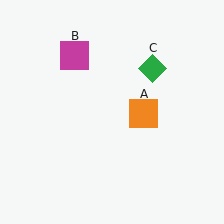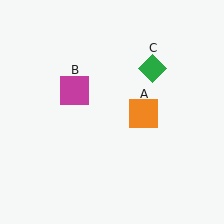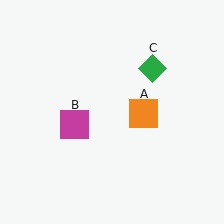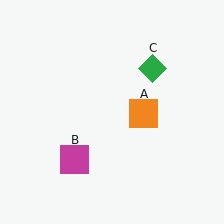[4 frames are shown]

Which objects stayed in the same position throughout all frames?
Orange square (object A) and green diamond (object C) remained stationary.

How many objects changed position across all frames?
1 object changed position: magenta square (object B).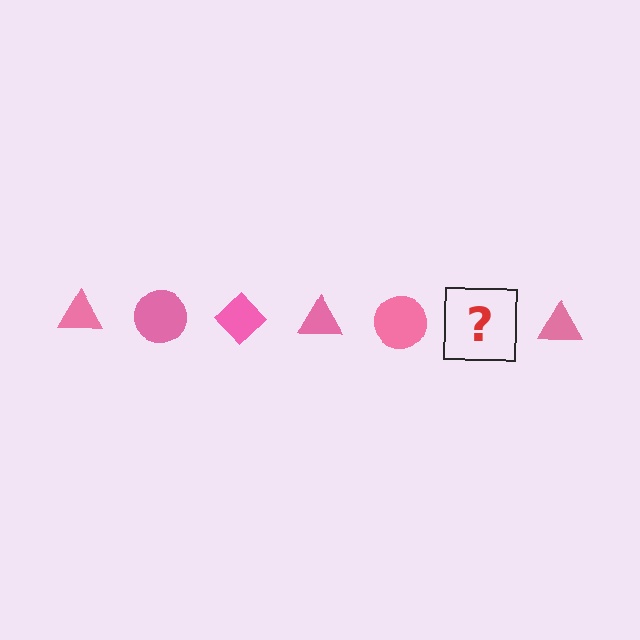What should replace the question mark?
The question mark should be replaced with a pink diamond.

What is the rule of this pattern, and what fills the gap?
The rule is that the pattern cycles through triangle, circle, diamond shapes in pink. The gap should be filled with a pink diamond.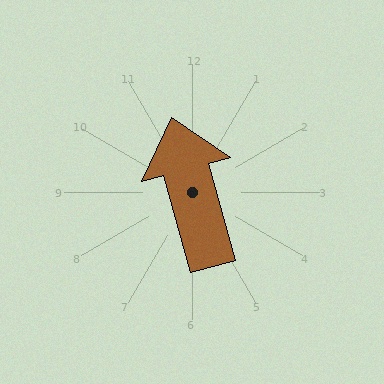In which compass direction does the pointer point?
North.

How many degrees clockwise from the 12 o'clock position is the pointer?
Approximately 345 degrees.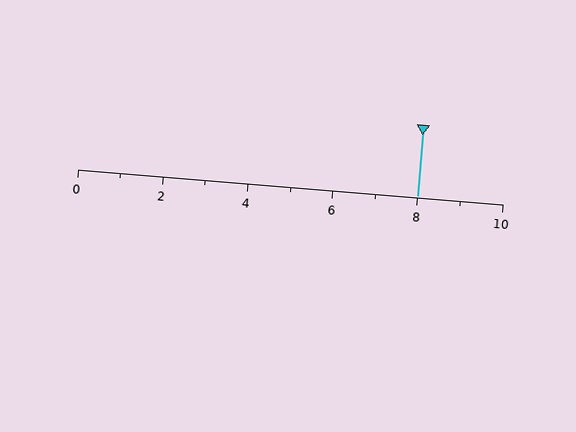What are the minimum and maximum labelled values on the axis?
The axis runs from 0 to 10.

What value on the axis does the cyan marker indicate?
The marker indicates approximately 8.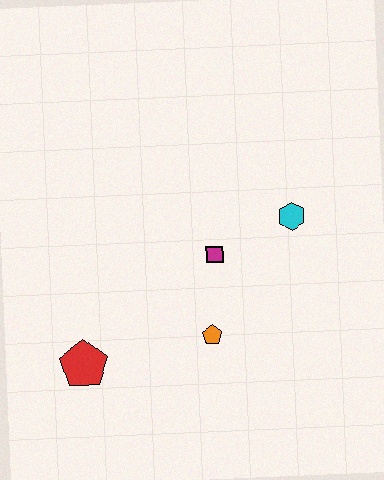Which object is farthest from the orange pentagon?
The cyan hexagon is farthest from the orange pentagon.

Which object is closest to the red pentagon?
The orange pentagon is closest to the red pentagon.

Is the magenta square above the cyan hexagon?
No